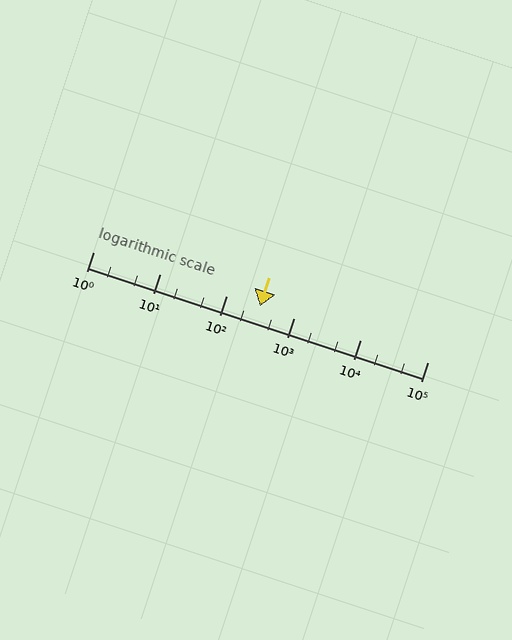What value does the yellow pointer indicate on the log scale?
The pointer indicates approximately 310.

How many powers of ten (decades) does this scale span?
The scale spans 5 decades, from 1 to 100000.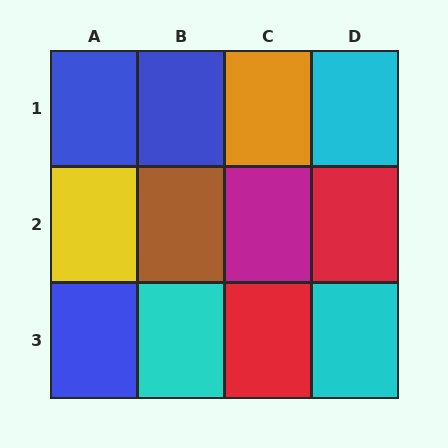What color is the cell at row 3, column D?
Cyan.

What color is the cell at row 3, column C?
Red.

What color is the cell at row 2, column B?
Brown.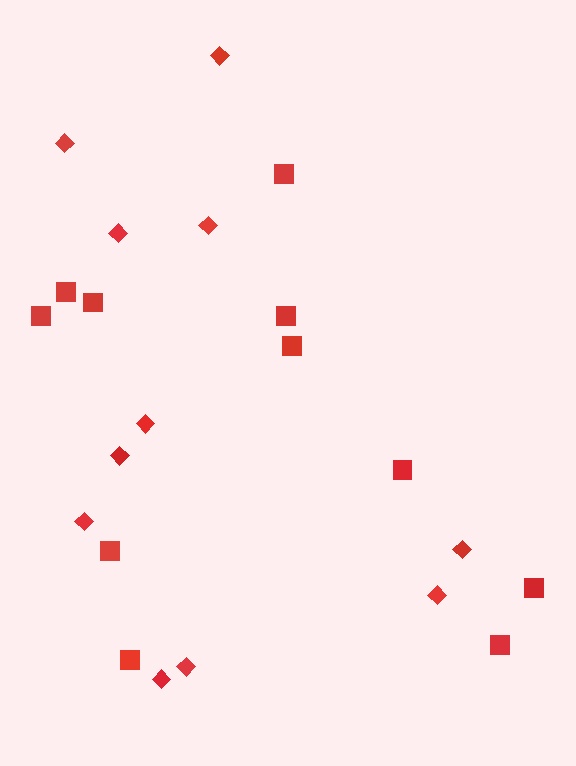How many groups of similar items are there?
There are 2 groups: one group of diamonds (11) and one group of squares (11).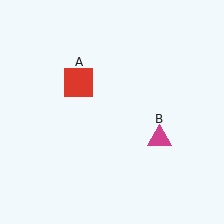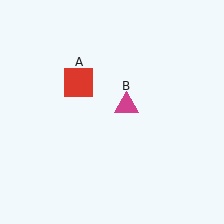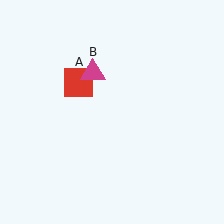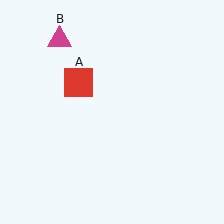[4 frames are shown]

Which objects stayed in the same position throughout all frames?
Red square (object A) remained stationary.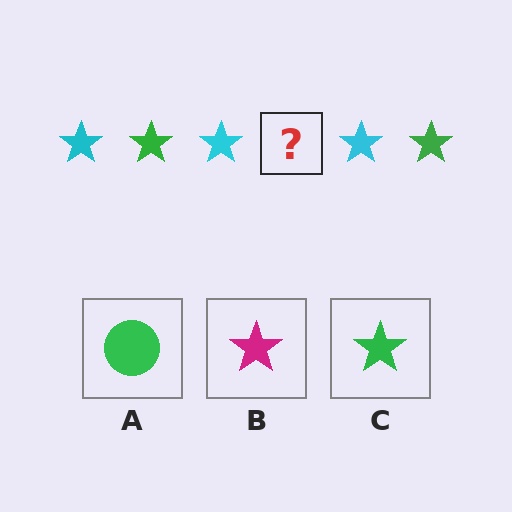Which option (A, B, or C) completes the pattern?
C.